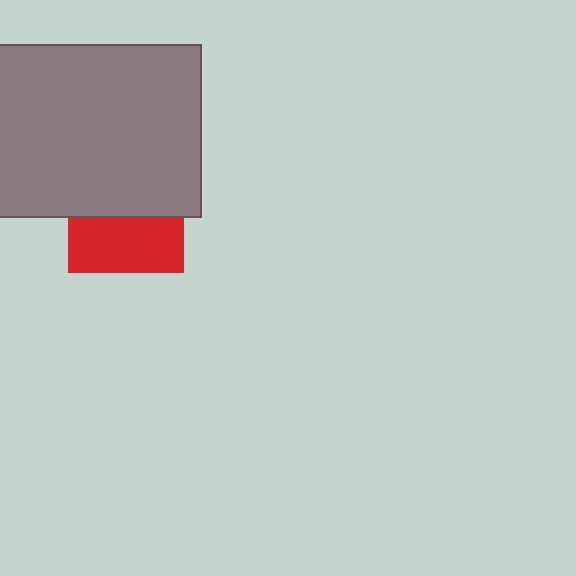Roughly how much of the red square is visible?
About half of it is visible (roughly 47%).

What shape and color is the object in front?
The object in front is a gray rectangle.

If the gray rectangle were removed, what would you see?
You would see the complete red square.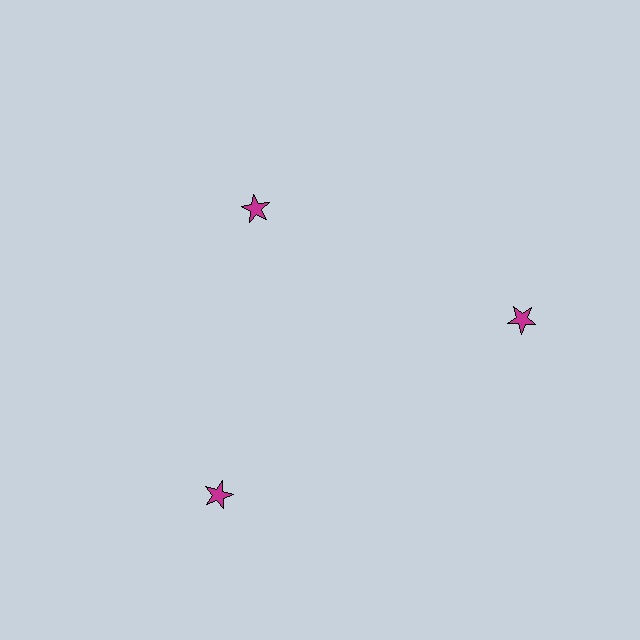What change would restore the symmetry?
The symmetry would be restored by moving it outward, back onto the ring so that all 3 stars sit at equal angles and equal distance from the center.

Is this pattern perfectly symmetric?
No. The 3 magenta stars are arranged in a ring, but one element near the 11 o'clock position is pulled inward toward the center, breaking the 3-fold rotational symmetry.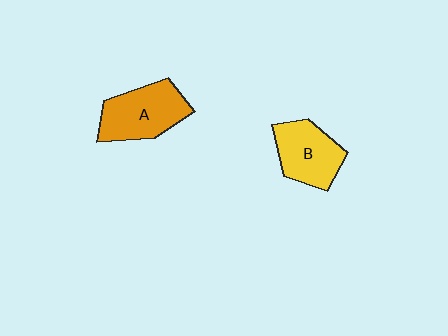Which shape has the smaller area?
Shape B (yellow).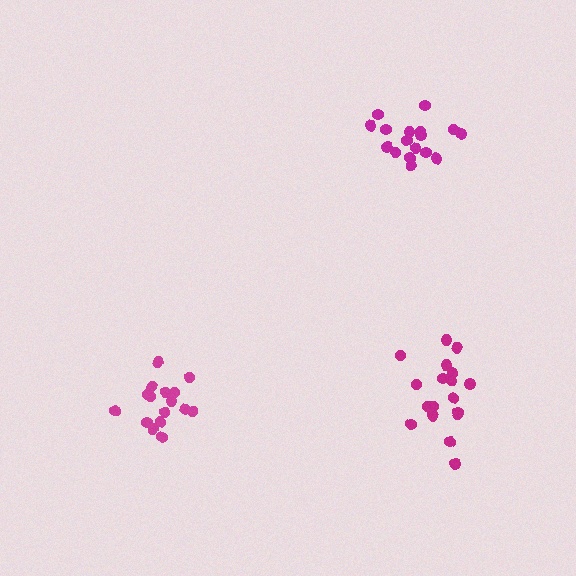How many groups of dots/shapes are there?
There are 3 groups.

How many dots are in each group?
Group 1: 19 dots, Group 2: 17 dots, Group 3: 16 dots (52 total).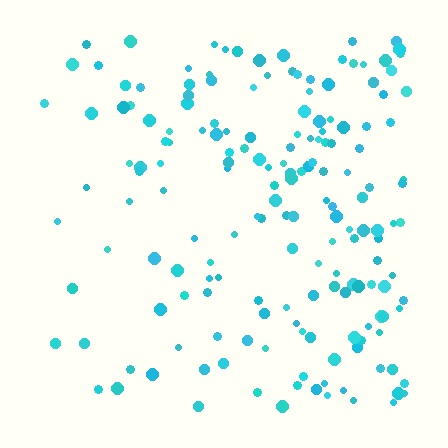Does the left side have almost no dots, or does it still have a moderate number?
Still a moderate number, just noticeably fewer than the right.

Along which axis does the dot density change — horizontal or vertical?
Horizontal.